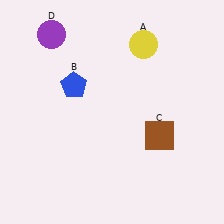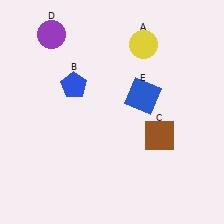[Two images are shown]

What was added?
A blue square (E) was added in Image 2.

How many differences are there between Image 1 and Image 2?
There is 1 difference between the two images.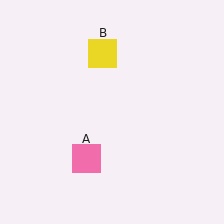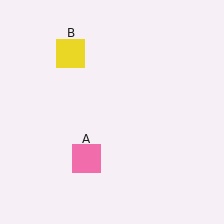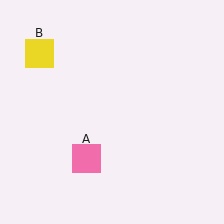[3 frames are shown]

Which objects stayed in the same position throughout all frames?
Pink square (object A) remained stationary.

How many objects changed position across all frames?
1 object changed position: yellow square (object B).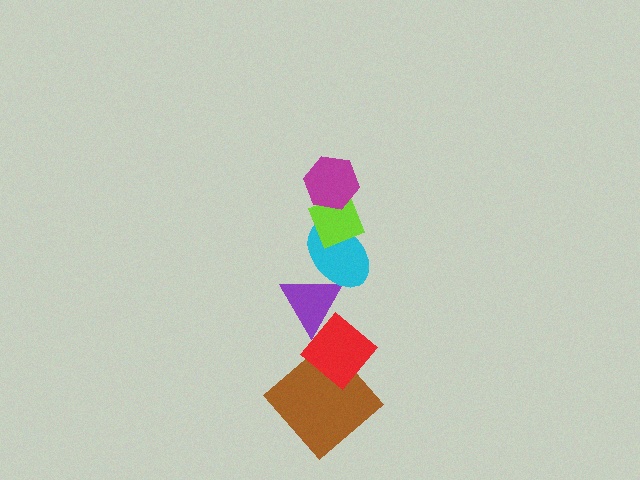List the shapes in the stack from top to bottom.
From top to bottom: the magenta hexagon, the lime diamond, the cyan ellipse, the purple triangle, the red diamond, the brown diamond.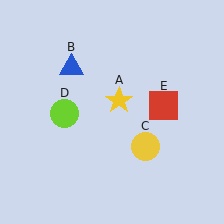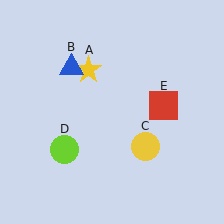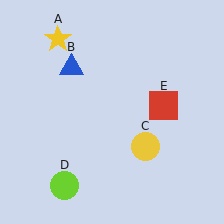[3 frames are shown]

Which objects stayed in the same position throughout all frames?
Blue triangle (object B) and yellow circle (object C) and red square (object E) remained stationary.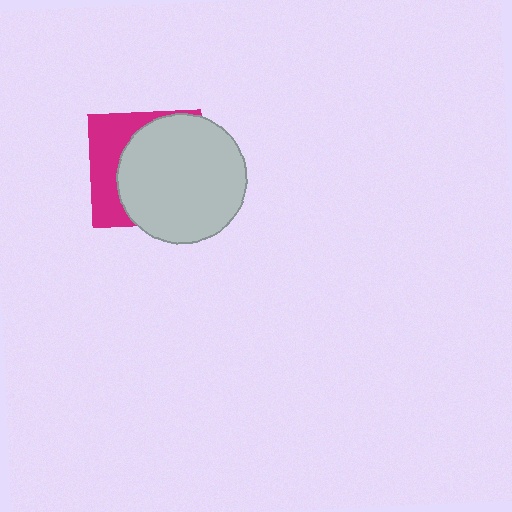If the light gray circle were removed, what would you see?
You would see the complete magenta square.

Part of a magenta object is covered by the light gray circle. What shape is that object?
It is a square.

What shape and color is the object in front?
The object in front is a light gray circle.